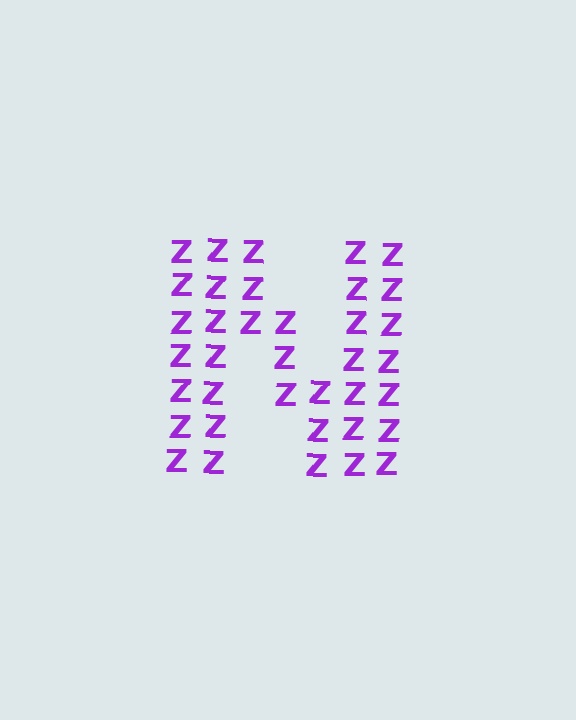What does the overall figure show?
The overall figure shows the letter N.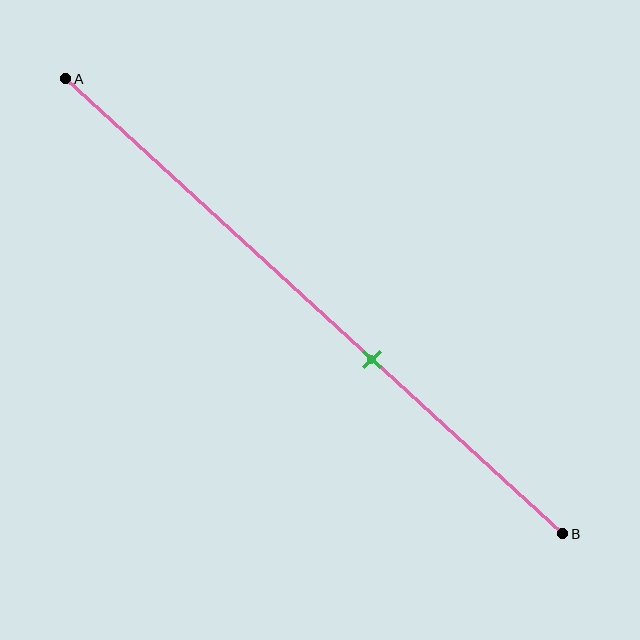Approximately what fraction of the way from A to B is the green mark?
The green mark is approximately 60% of the way from A to B.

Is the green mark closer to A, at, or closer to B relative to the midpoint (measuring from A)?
The green mark is closer to point B than the midpoint of segment AB.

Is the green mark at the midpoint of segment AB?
No, the mark is at about 60% from A, not at the 50% midpoint.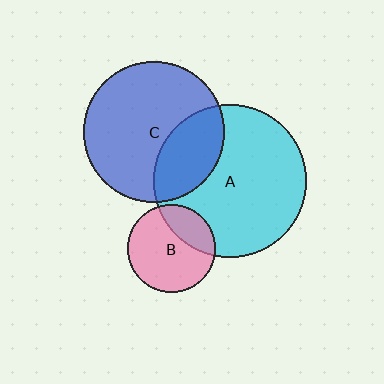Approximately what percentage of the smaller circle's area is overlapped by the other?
Approximately 30%.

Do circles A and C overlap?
Yes.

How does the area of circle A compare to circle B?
Approximately 3.1 times.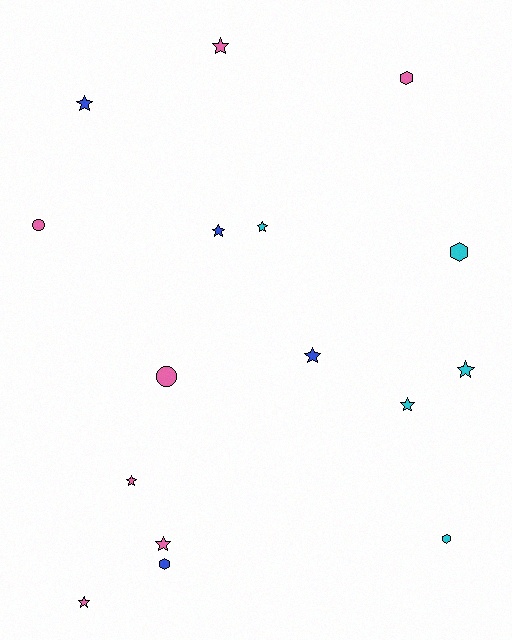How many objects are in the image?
There are 16 objects.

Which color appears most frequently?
Pink, with 7 objects.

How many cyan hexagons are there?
There are 2 cyan hexagons.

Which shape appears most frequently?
Star, with 10 objects.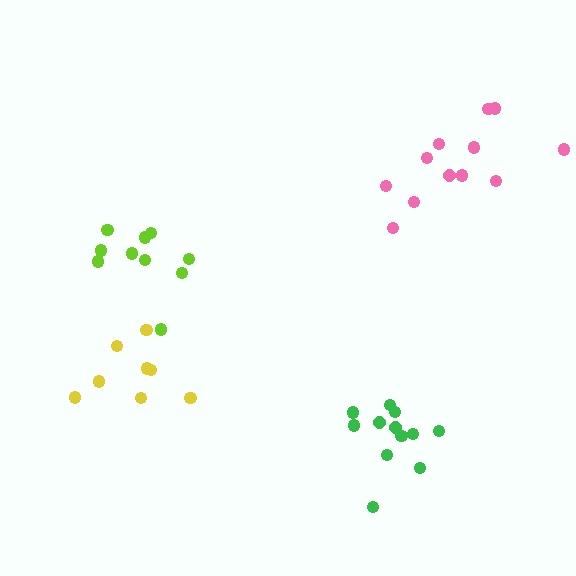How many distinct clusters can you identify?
There are 4 distinct clusters.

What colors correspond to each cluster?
The clusters are colored: yellow, green, lime, pink.